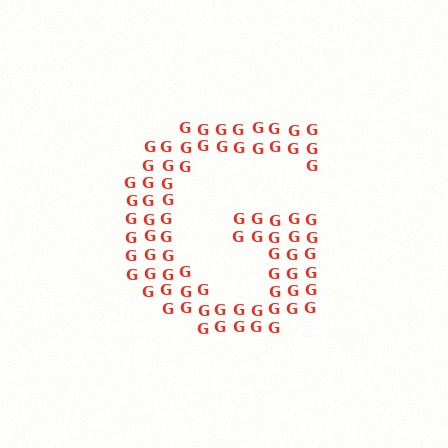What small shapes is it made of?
It is made of small letter G's.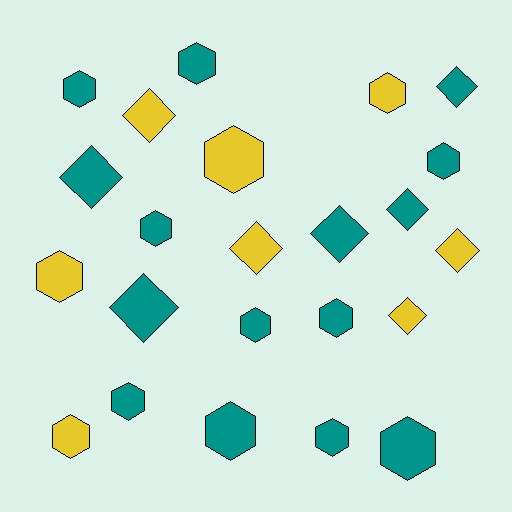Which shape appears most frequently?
Hexagon, with 14 objects.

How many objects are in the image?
There are 23 objects.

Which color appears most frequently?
Teal, with 15 objects.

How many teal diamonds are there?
There are 5 teal diamonds.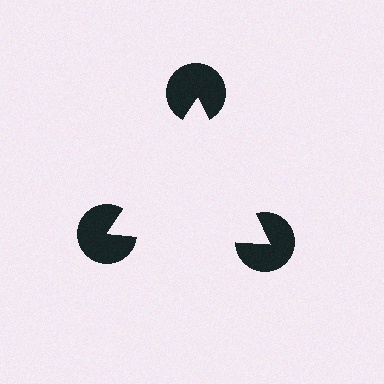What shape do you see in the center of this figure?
An illusory triangle — its edges are inferred from the aligned wedge cuts in the pac-man discs, not physically drawn.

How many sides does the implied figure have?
3 sides.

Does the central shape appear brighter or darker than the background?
It typically appears slightly brighter than the background, even though no actual brightness change is drawn.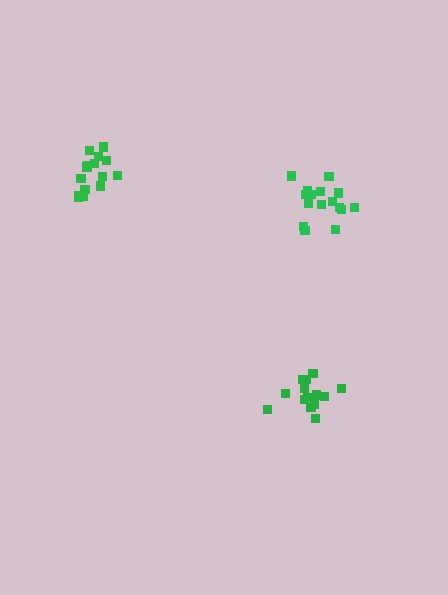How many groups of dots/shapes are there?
There are 3 groups.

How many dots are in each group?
Group 1: 15 dots, Group 2: 16 dots, Group 3: 14 dots (45 total).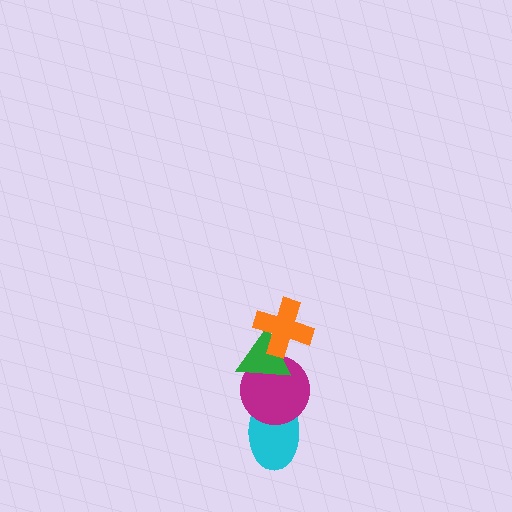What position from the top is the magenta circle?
The magenta circle is 3rd from the top.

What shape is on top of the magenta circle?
The green triangle is on top of the magenta circle.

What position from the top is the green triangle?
The green triangle is 2nd from the top.